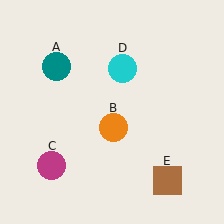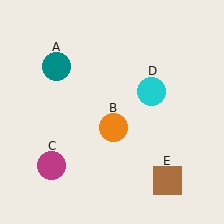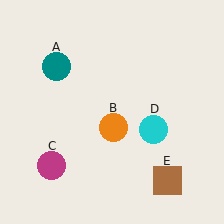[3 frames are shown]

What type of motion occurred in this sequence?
The cyan circle (object D) rotated clockwise around the center of the scene.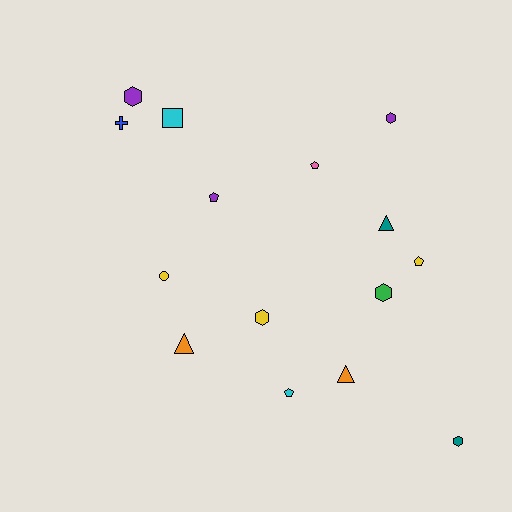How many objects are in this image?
There are 15 objects.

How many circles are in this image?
There is 1 circle.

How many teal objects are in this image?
There are 2 teal objects.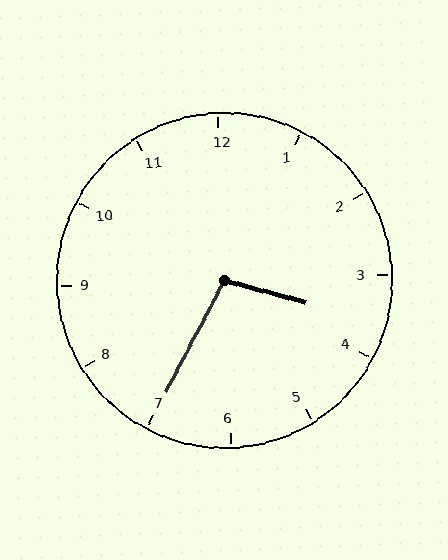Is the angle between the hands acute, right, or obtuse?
It is obtuse.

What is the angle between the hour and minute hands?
Approximately 102 degrees.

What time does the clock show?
3:35.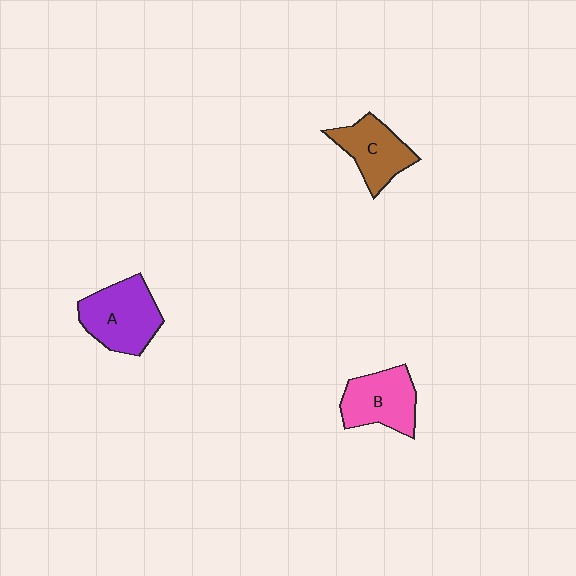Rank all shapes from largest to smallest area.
From largest to smallest: A (purple), B (pink), C (brown).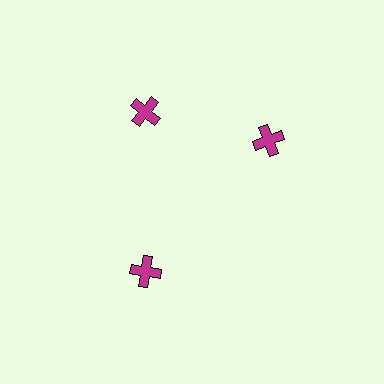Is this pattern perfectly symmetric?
No. The 3 magenta crosses are arranged in a ring, but one element near the 3 o'clock position is rotated out of alignment along the ring, breaking the 3-fold rotational symmetry.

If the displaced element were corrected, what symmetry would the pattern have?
It would have 3-fold rotational symmetry — the pattern would map onto itself every 120 degrees.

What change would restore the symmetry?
The symmetry would be restored by rotating it back into even spacing with its neighbors so that all 3 crosses sit at equal angles and equal distance from the center.